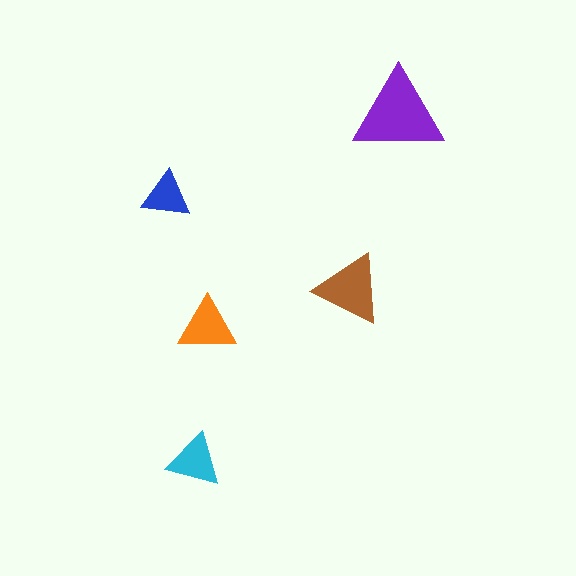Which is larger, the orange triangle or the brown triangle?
The brown one.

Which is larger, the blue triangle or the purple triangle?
The purple one.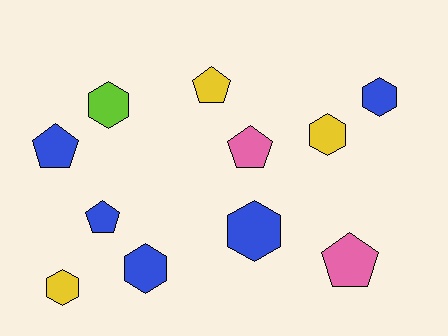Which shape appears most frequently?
Hexagon, with 6 objects.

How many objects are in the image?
There are 11 objects.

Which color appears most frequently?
Blue, with 5 objects.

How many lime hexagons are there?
There is 1 lime hexagon.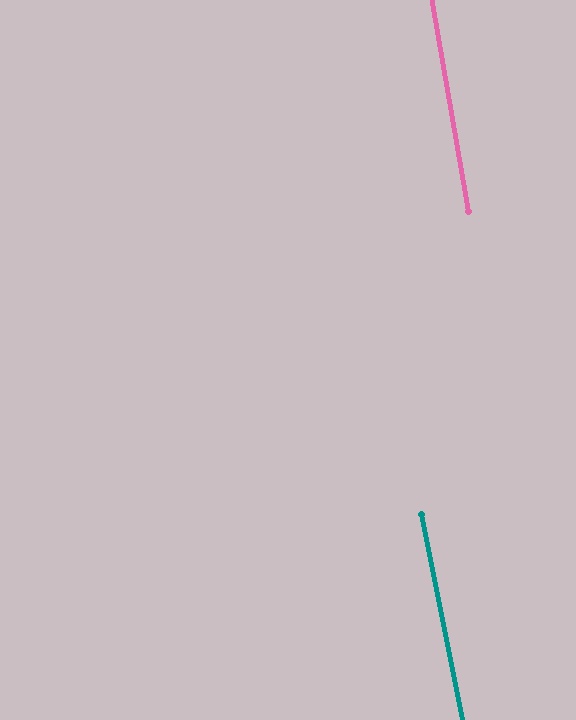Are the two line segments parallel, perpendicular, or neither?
Parallel — their directions differ by only 1.5°.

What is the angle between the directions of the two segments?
Approximately 2 degrees.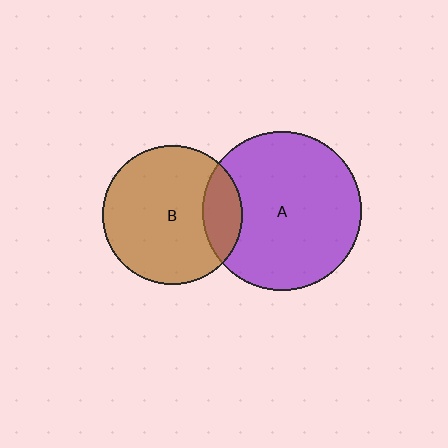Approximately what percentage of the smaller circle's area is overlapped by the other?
Approximately 20%.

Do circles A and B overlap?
Yes.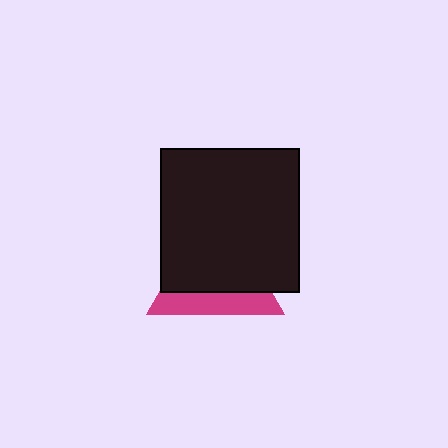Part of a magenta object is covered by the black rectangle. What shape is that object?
It is a triangle.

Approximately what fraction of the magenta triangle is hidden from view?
Roughly 67% of the magenta triangle is hidden behind the black rectangle.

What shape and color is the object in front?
The object in front is a black rectangle.